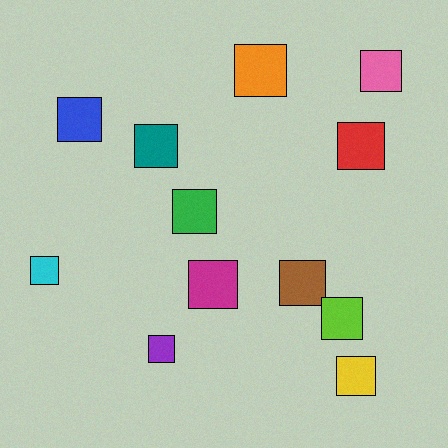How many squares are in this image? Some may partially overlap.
There are 12 squares.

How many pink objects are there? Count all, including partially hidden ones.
There is 1 pink object.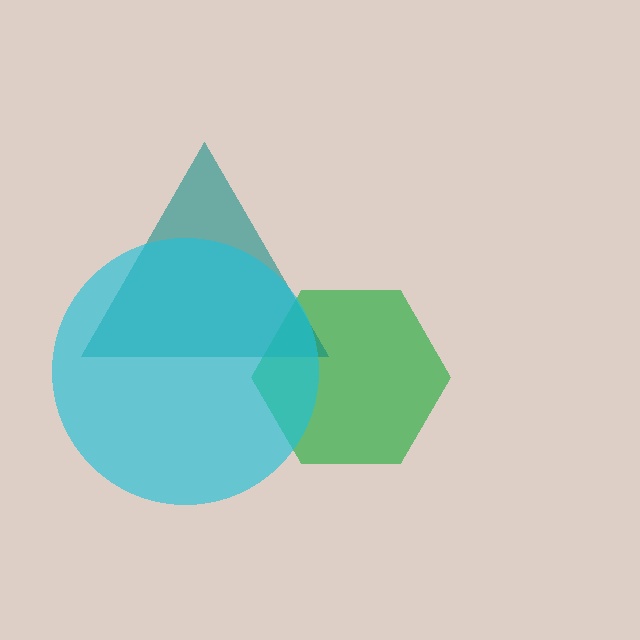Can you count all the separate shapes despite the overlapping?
Yes, there are 3 separate shapes.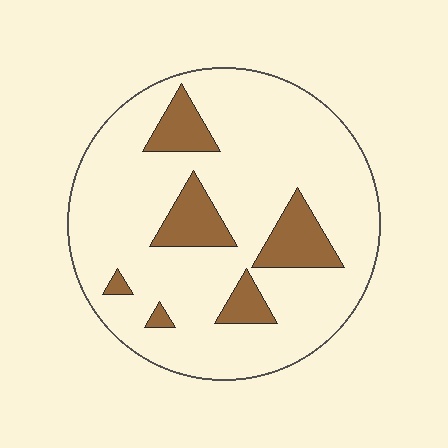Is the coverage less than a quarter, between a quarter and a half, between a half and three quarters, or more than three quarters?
Less than a quarter.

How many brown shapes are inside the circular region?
6.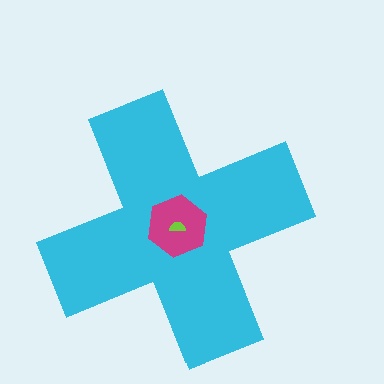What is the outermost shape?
The cyan cross.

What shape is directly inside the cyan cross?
The magenta hexagon.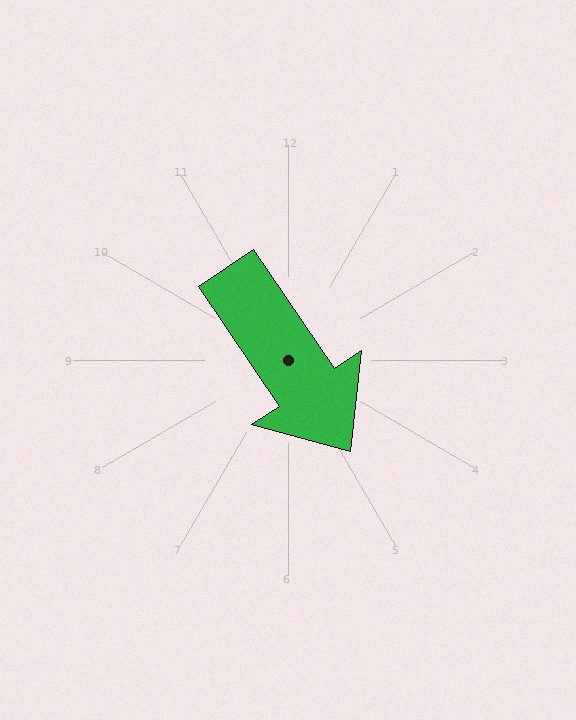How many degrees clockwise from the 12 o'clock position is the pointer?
Approximately 146 degrees.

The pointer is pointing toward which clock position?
Roughly 5 o'clock.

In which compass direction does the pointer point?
Southeast.